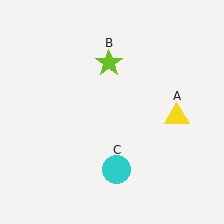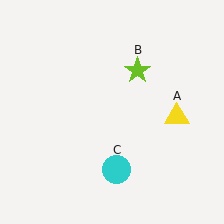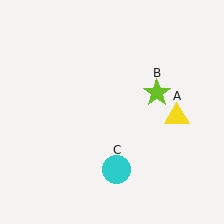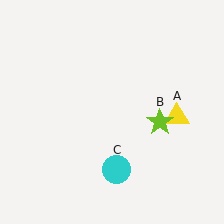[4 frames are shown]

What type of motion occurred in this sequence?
The lime star (object B) rotated clockwise around the center of the scene.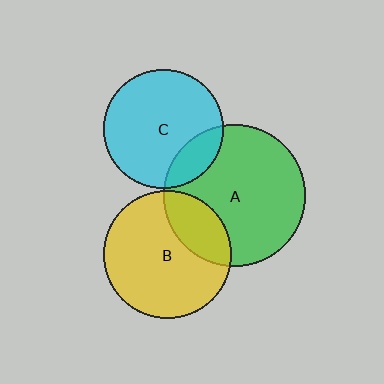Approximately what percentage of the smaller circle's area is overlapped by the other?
Approximately 25%.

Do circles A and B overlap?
Yes.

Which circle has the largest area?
Circle A (green).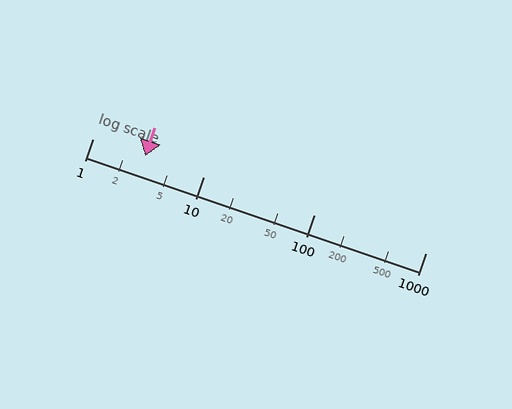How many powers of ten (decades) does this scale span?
The scale spans 3 decades, from 1 to 1000.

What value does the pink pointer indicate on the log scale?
The pointer indicates approximately 3.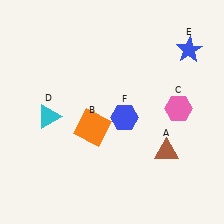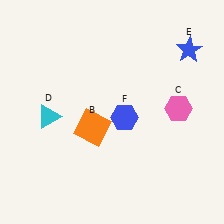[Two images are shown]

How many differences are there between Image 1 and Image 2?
There is 1 difference between the two images.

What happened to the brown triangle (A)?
The brown triangle (A) was removed in Image 2. It was in the bottom-right area of Image 1.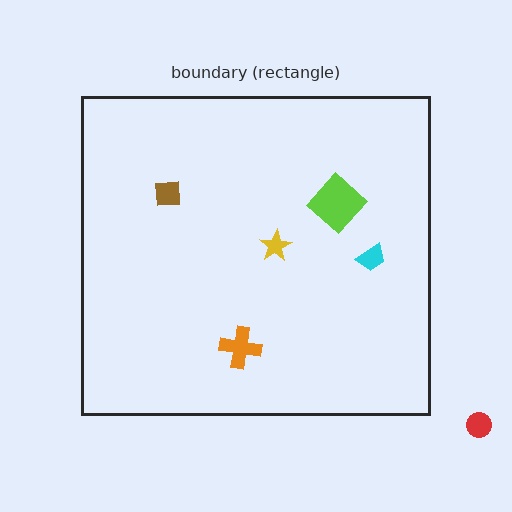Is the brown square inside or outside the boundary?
Inside.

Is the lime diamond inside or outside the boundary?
Inside.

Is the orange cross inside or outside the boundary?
Inside.